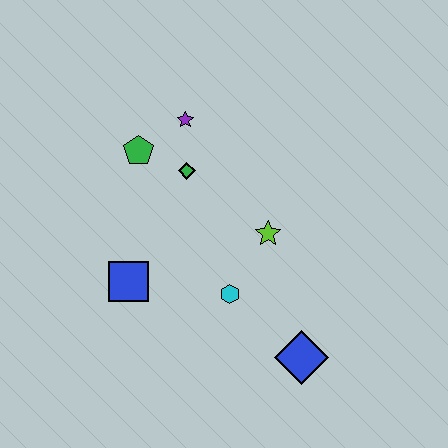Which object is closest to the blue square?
The cyan hexagon is closest to the blue square.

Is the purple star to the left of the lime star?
Yes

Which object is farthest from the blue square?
The blue diamond is farthest from the blue square.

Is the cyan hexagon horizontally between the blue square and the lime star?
Yes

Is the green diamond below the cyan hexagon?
No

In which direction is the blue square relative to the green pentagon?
The blue square is below the green pentagon.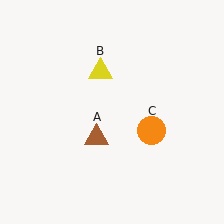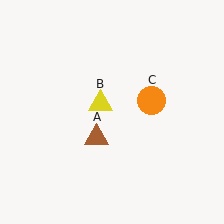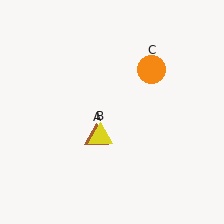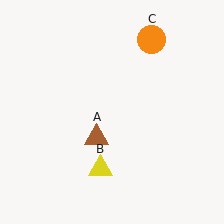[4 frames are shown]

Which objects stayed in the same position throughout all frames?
Brown triangle (object A) remained stationary.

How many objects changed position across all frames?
2 objects changed position: yellow triangle (object B), orange circle (object C).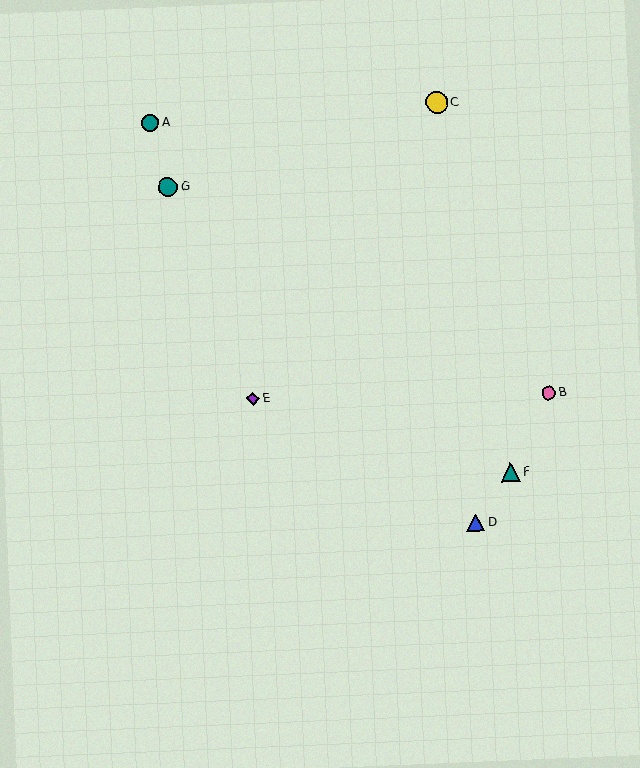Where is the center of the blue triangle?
The center of the blue triangle is at (475, 523).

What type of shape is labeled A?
Shape A is a teal circle.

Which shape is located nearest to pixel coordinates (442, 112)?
The yellow circle (labeled C) at (437, 102) is nearest to that location.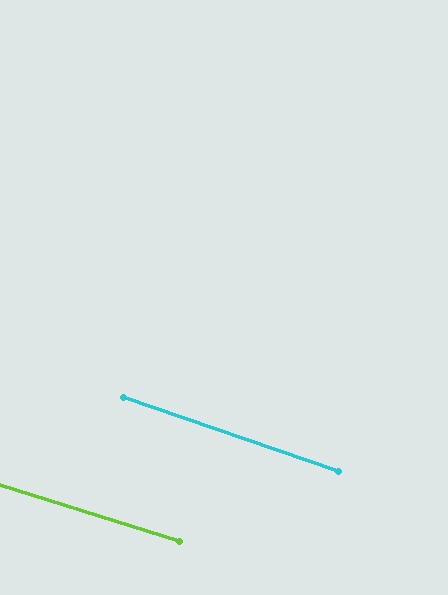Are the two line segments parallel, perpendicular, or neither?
Parallel — their directions differ by only 1.8°.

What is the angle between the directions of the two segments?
Approximately 2 degrees.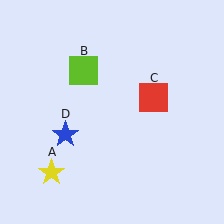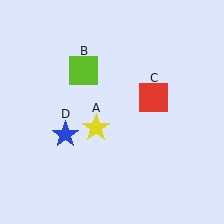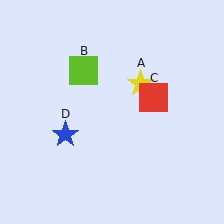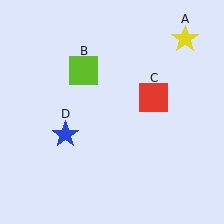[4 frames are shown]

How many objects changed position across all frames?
1 object changed position: yellow star (object A).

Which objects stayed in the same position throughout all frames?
Lime square (object B) and red square (object C) and blue star (object D) remained stationary.